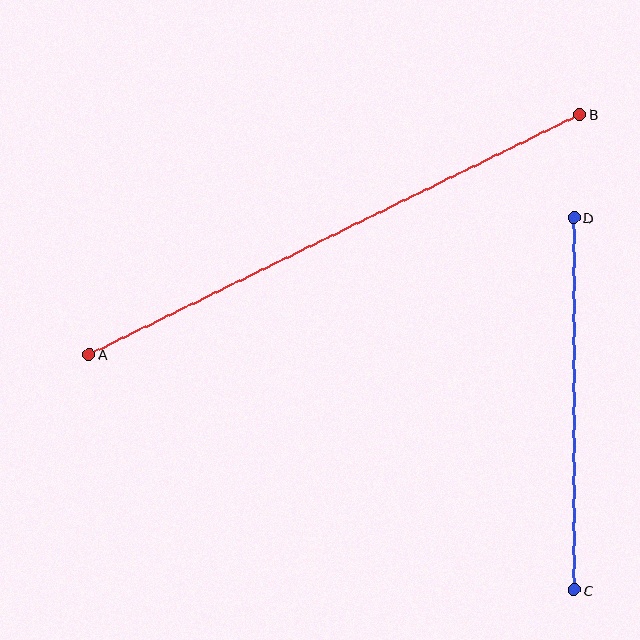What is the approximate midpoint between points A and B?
The midpoint is at approximately (334, 234) pixels.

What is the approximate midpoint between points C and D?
The midpoint is at approximately (574, 404) pixels.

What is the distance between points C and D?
The distance is approximately 372 pixels.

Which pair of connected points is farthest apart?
Points A and B are farthest apart.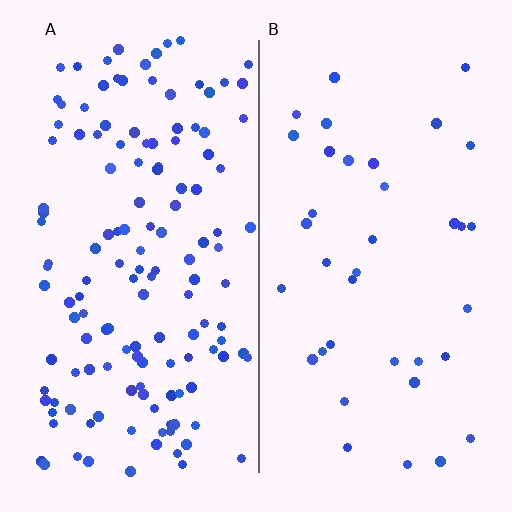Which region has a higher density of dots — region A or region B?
A (the left).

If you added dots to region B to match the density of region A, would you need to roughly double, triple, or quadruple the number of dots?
Approximately quadruple.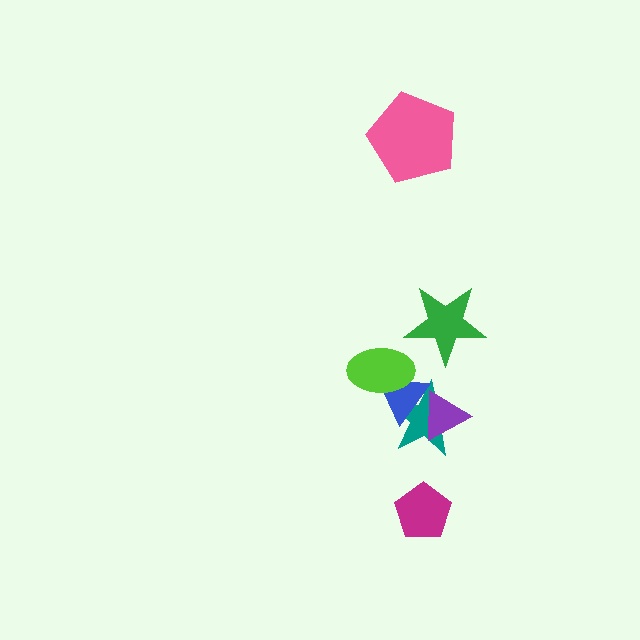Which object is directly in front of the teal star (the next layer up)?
The blue triangle is directly in front of the teal star.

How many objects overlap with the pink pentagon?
0 objects overlap with the pink pentagon.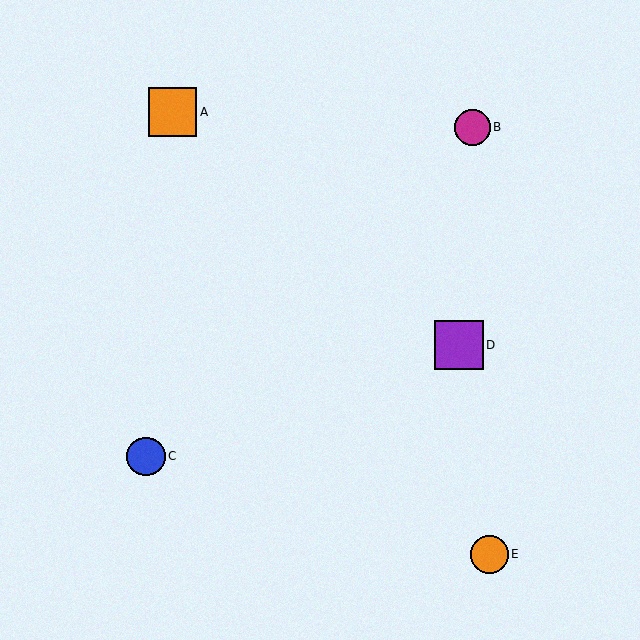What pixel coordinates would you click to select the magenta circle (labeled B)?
Click at (472, 127) to select the magenta circle B.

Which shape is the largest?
The purple square (labeled D) is the largest.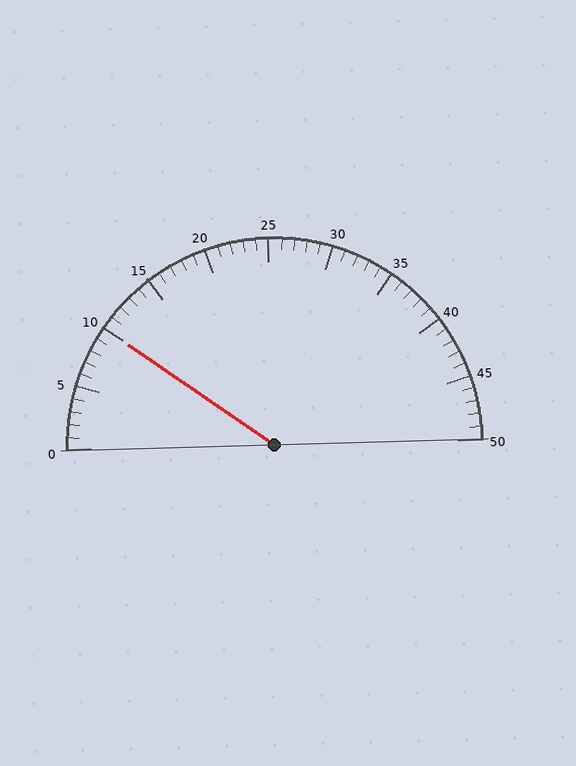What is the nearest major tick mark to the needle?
The nearest major tick mark is 10.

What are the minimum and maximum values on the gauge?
The gauge ranges from 0 to 50.